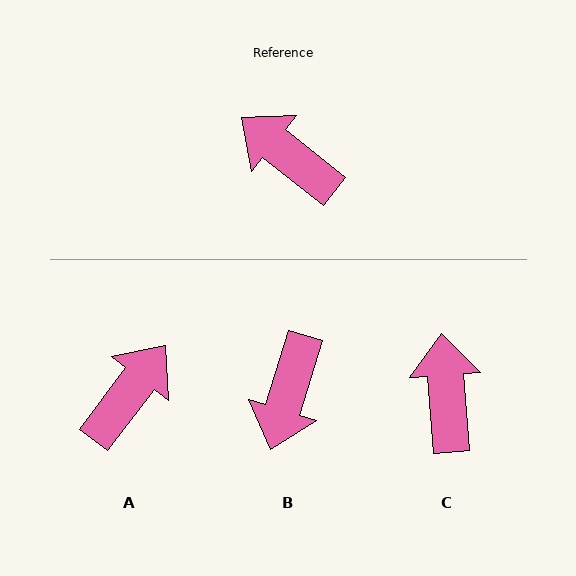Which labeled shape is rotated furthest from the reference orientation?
B, about 112 degrees away.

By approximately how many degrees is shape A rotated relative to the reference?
Approximately 89 degrees clockwise.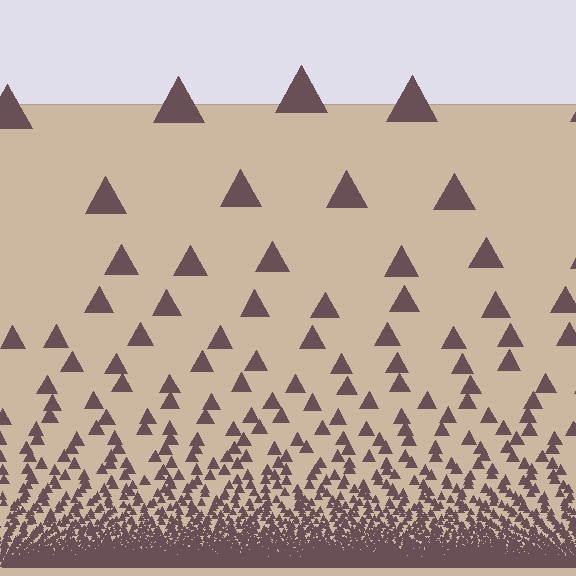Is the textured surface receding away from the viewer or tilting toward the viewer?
The surface appears to tilt toward the viewer. Texture elements get larger and sparser toward the top.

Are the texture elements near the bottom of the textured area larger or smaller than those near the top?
Smaller. The gradient is inverted — elements near the bottom are smaller and denser.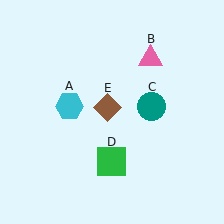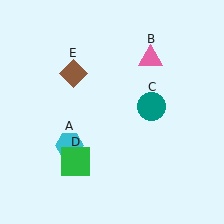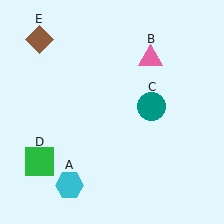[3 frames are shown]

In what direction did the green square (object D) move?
The green square (object D) moved left.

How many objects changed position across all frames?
3 objects changed position: cyan hexagon (object A), green square (object D), brown diamond (object E).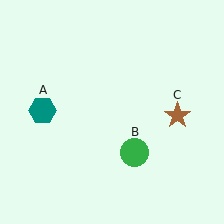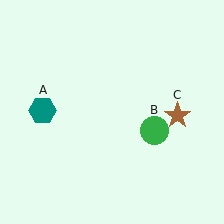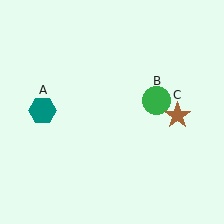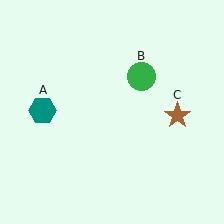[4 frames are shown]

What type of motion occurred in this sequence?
The green circle (object B) rotated counterclockwise around the center of the scene.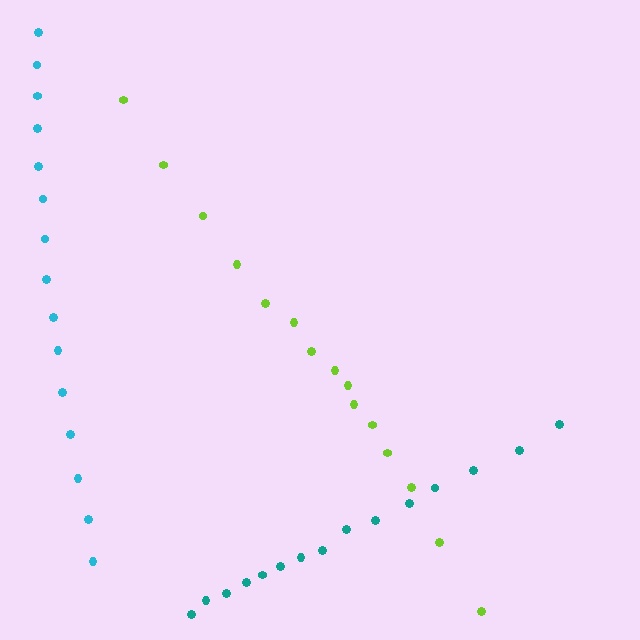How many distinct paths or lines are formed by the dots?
There are 3 distinct paths.